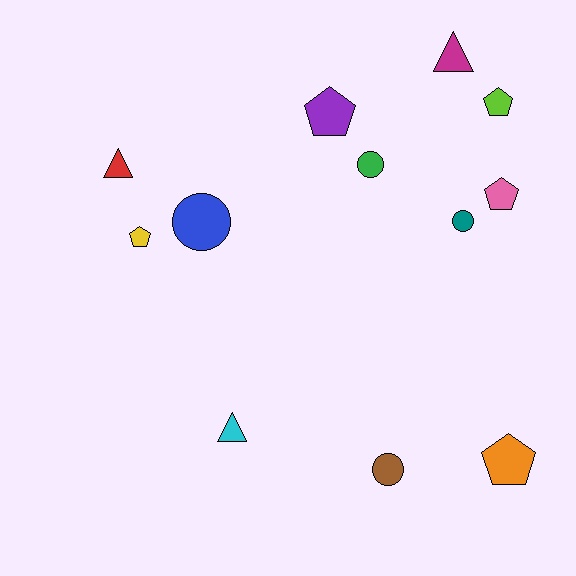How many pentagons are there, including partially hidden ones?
There are 5 pentagons.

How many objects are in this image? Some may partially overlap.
There are 12 objects.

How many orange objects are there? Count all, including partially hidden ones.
There is 1 orange object.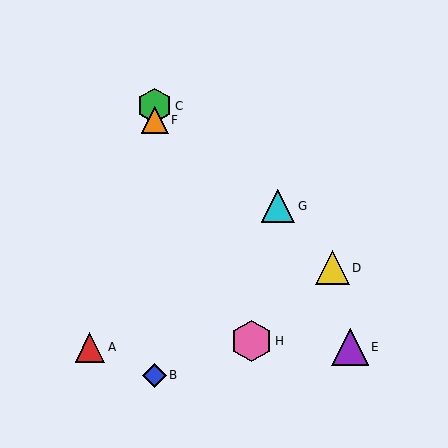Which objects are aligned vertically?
Objects B, C, F are aligned vertically.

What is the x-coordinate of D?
Object D is at x≈332.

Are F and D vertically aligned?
No, F is at x≈155 and D is at x≈332.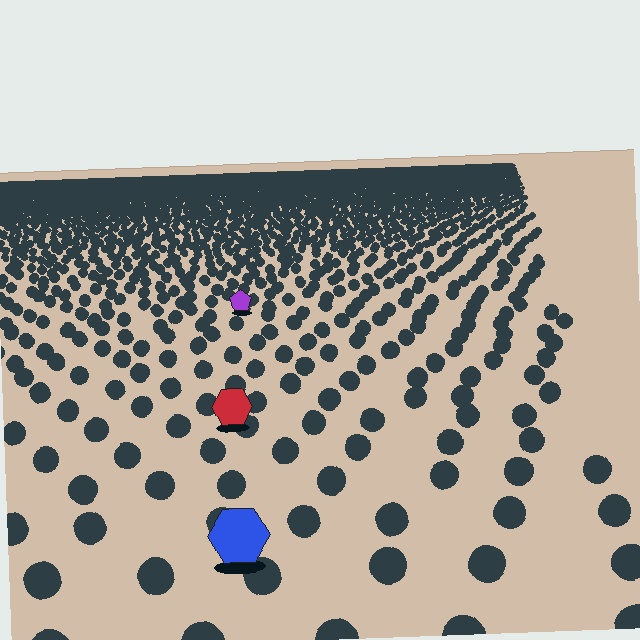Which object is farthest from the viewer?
The purple pentagon is farthest from the viewer. It appears smaller and the ground texture around it is denser.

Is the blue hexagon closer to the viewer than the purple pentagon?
Yes. The blue hexagon is closer — you can tell from the texture gradient: the ground texture is coarser near it.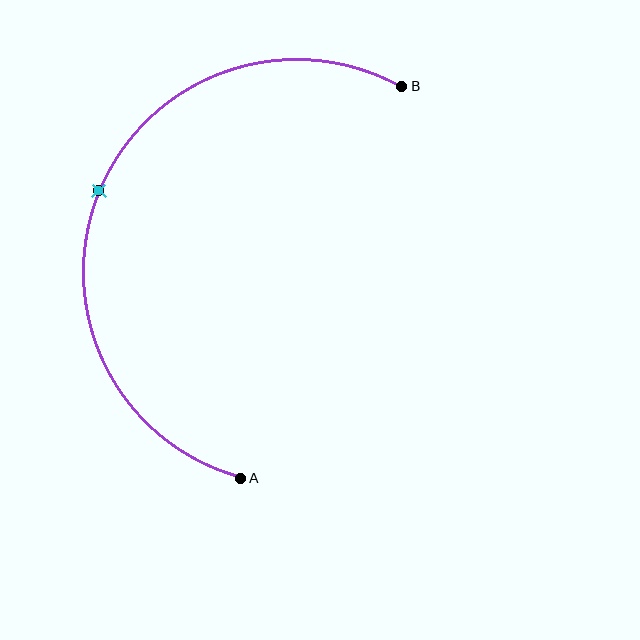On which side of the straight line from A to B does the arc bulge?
The arc bulges to the left of the straight line connecting A and B.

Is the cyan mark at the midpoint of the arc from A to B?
Yes. The cyan mark lies on the arc at equal arc-length from both A and B — it is the arc midpoint.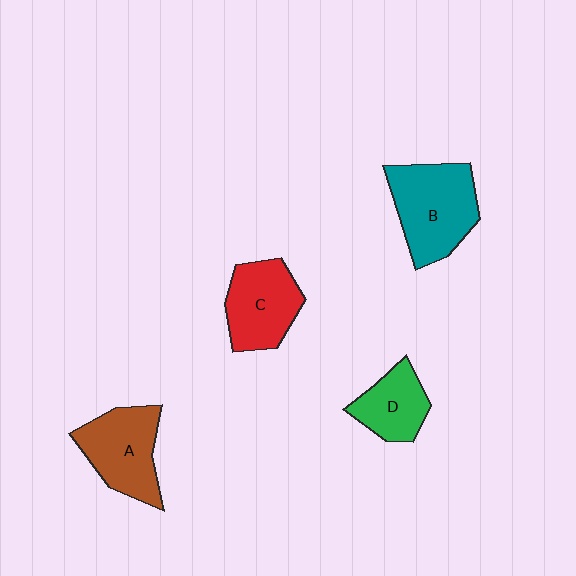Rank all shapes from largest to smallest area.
From largest to smallest: B (teal), A (brown), C (red), D (green).